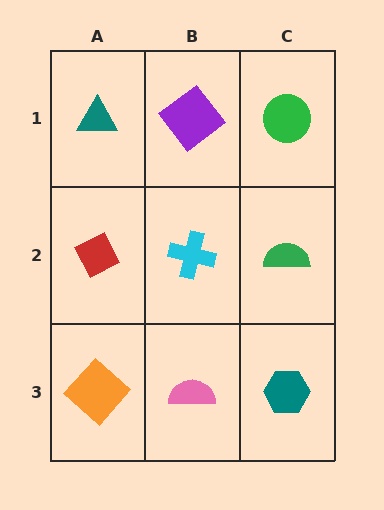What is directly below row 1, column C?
A green semicircle.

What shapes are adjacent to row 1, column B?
A cyan cross (row 2, column B), a teal triangle (row 1, column A), a green circle (row 1, column C).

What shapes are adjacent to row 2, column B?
A purple diamond (row 1, column B), a pink semicircle (row 3, column B), a red diamond (row 2, column A), a green semicircle (row 2, column C).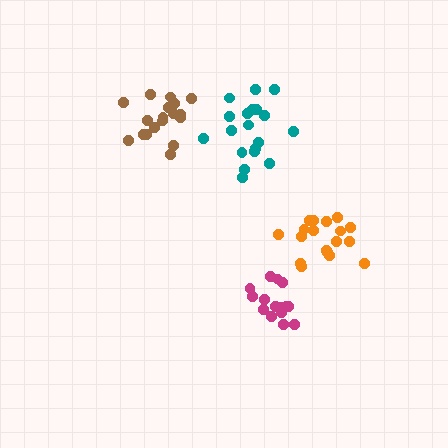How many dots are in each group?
Group 1: 15 dots, Group 2: 18 dots, Group 3: 18 dots, Group 4: 19 dots (70 total).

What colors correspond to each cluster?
The clusters are colored: magenta, orange, brown, teal.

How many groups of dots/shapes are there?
There are 4 groups.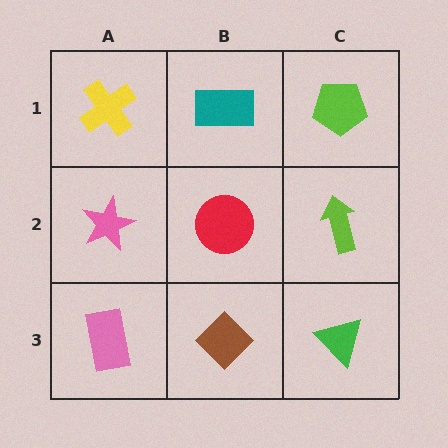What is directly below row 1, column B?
A red circle.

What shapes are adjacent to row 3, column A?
A pink star (row 2, column A), a brown diamond (row 3, column B).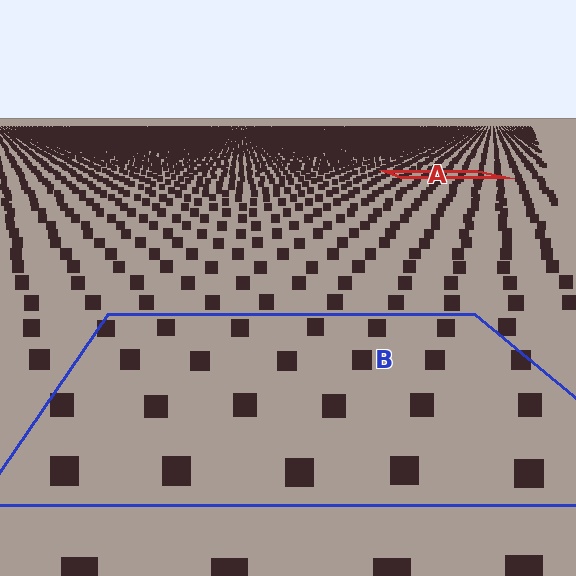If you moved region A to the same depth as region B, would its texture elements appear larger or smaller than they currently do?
They would appear larger. At a closer depth, the same texture elements are projected at a bigger on-screen size.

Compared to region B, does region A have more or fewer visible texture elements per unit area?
Region A has more texture elements per unit area — they are packed more densely because it is farther away.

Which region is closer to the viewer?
Region B is closer. The texture elements there are larger and more spread out.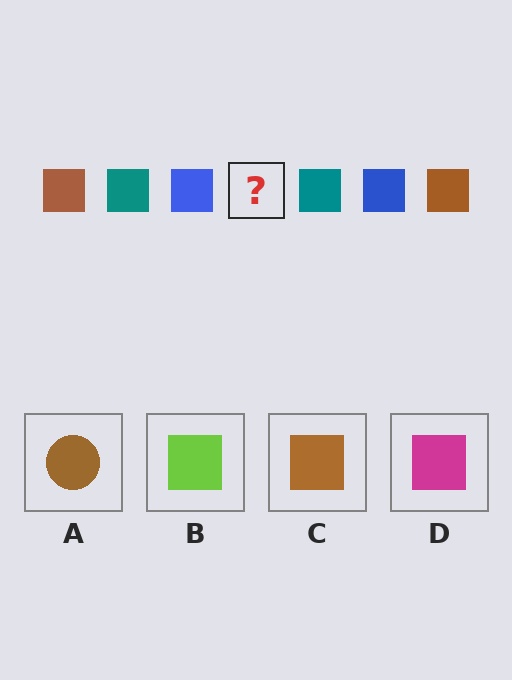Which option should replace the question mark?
Option C.